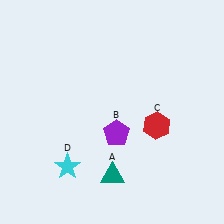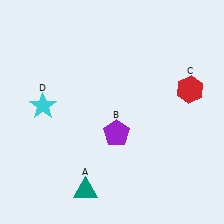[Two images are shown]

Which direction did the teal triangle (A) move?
The teal triangle (A) moved left.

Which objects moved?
The objects that moved are: the teal triangle (A), the red hexagon (C), the cyan star (D).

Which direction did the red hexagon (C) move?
The red hexagon (C) moved up.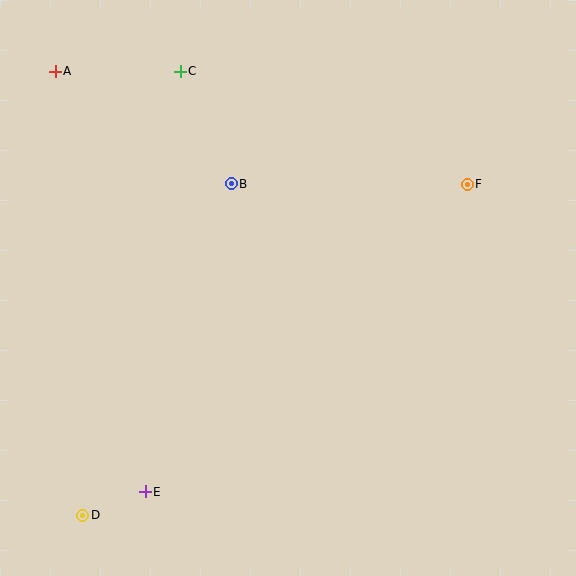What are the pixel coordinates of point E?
Point E is at (145, 492).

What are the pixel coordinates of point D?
Point D is at (83, 515).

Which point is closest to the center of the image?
Point B at (231, 184) is closest to the center.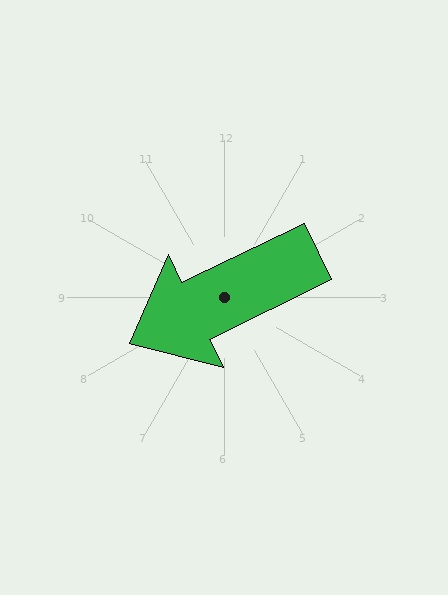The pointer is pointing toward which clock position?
Roughly 8 o'clock.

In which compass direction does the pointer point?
Southwest.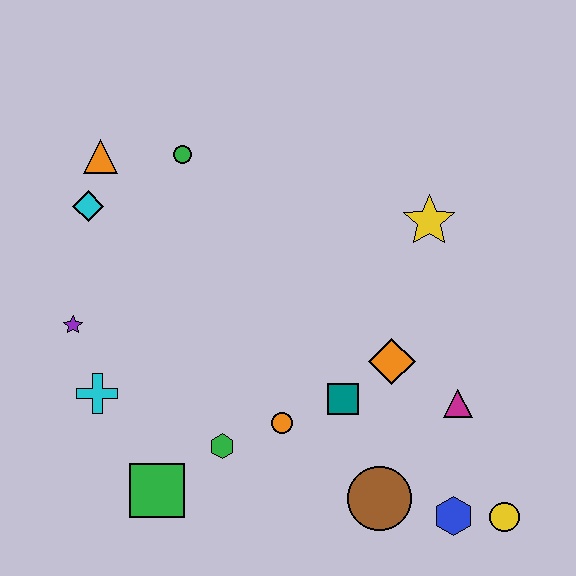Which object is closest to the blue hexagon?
The yellow circle is closest to the blue hexagon.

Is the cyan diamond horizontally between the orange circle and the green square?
No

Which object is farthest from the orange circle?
The orange triangle is farthest from the orange circle.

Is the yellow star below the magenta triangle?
No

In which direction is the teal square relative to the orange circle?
The teal square is to the right of the orange circle.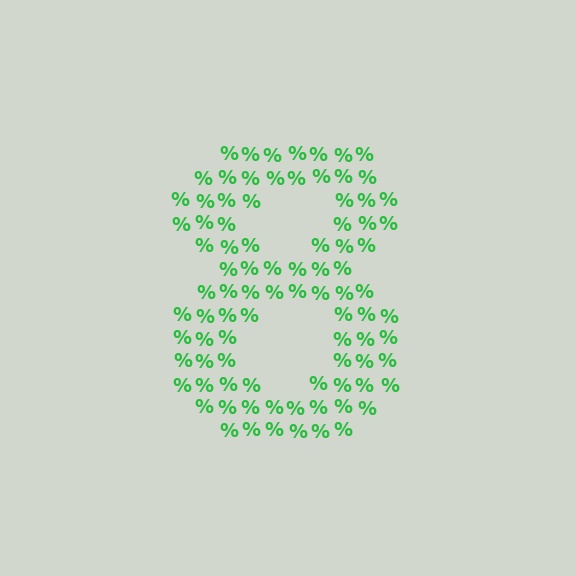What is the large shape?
The large shape is the digit 8.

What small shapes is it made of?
It is made of small percent signs.